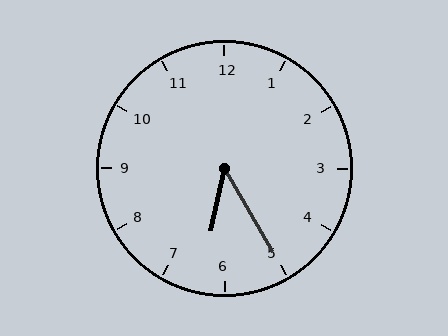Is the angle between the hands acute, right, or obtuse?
It is acute.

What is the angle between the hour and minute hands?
Approximately 42 degrees.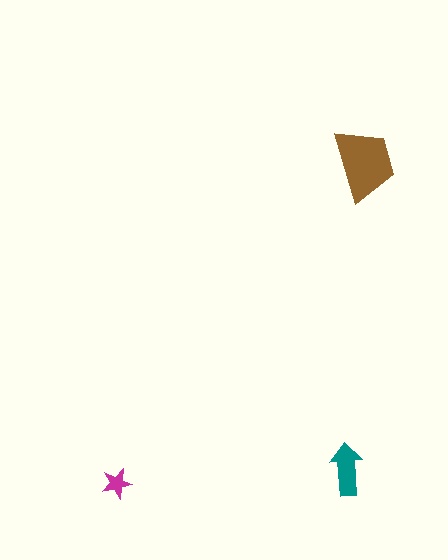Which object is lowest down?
The magenta star is bottommost.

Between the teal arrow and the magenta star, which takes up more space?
The teal arrow.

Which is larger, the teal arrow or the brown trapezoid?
The brown trapezoid.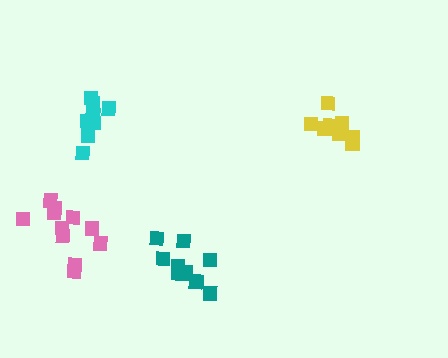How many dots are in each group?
Group 1: 9 dots, Group 2: 9 dots, Group 3: 11 dots, Group 4: 11 dots (40 total).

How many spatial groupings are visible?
There are 4 spatial groupings.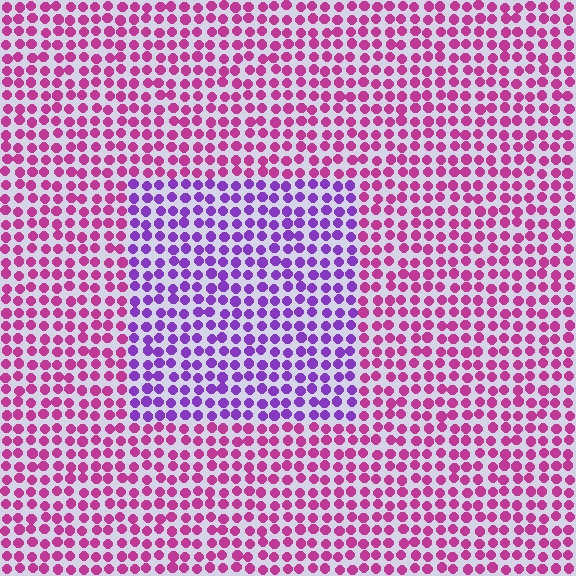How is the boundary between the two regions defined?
The boundary is defined purely by a slight shift in hue (about 44 degrees). Spacing, size, and orientation are identical on both sides.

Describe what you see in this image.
The image is filled with small magenta elements in a uniform arrangement. A rectangle-shaped region is visible where the elements are tinted to a slightly different hue, forming a subtle color boundary.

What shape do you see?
I see a rectangle.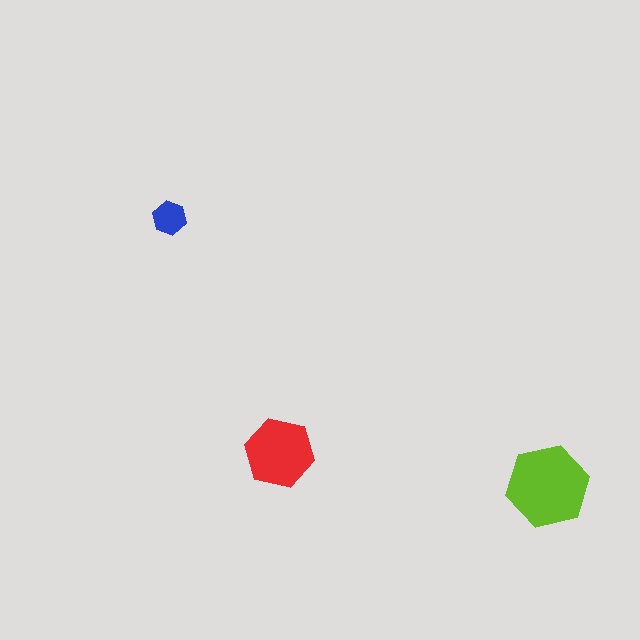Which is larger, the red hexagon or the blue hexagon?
The red one.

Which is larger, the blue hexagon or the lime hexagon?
The lime one.